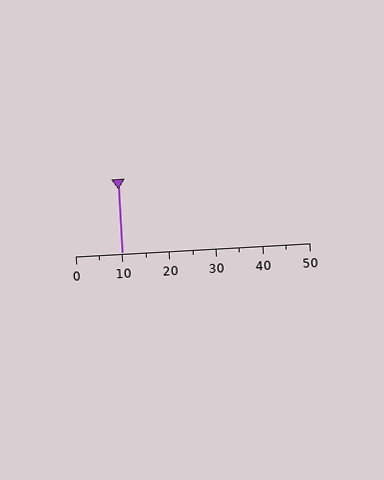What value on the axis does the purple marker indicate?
The marker indicates approximately 10.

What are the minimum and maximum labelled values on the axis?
The axis runs from 0 to 50.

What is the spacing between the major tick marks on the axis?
The major ticks are spaced 10 apart.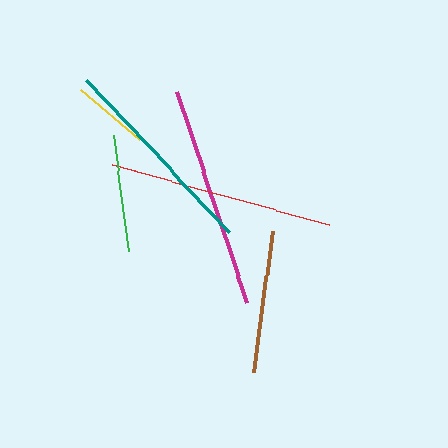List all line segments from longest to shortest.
From longest to shortest: red, magenta, teal, brown, green, yellow.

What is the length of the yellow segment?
The yellow segment is approximately 78 pixels long.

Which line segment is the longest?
The red line is the longest at approximately 225 pixels.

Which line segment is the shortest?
The yellow line is the shortest at approximately 78 pixels.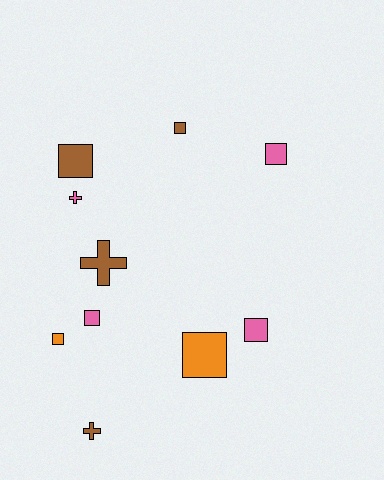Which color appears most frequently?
Pink, with 4 objects.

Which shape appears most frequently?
Square, with 7 objects.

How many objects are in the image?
There are 10 objects.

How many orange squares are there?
There are 2 orange squares.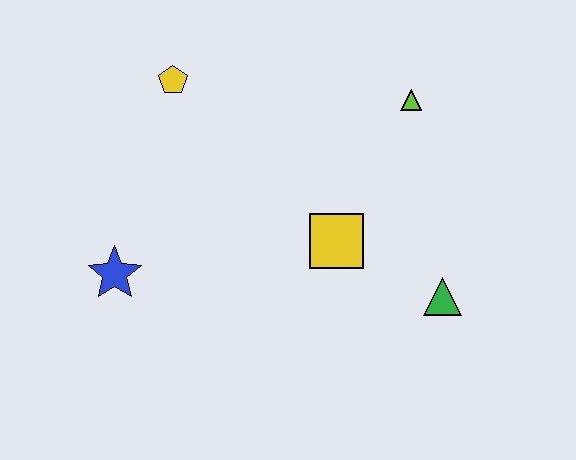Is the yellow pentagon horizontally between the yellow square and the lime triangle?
No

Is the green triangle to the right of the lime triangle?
Yes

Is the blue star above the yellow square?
No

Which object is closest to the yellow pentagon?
The blue star is closest to the yellow pentagon.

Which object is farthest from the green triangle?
The yellow pentagon is farthest from the green triangle.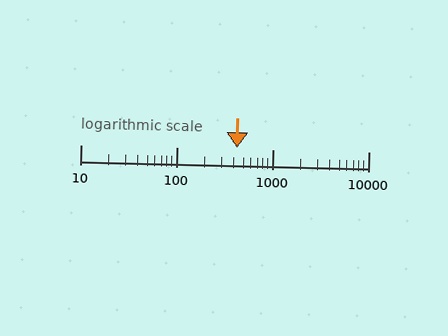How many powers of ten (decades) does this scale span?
The scale spans 3 decades, from 10 to 10000.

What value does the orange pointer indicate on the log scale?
The pointer indicates approximately 430.